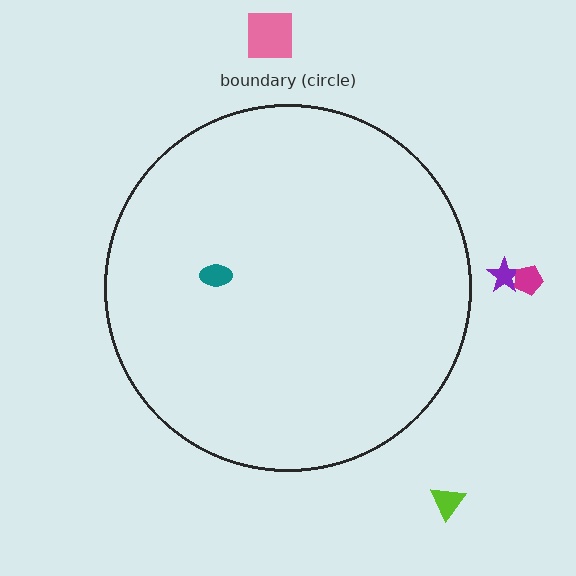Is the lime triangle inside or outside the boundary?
Outside.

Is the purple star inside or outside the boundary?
Outside.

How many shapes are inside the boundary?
1 inside, 4 outside.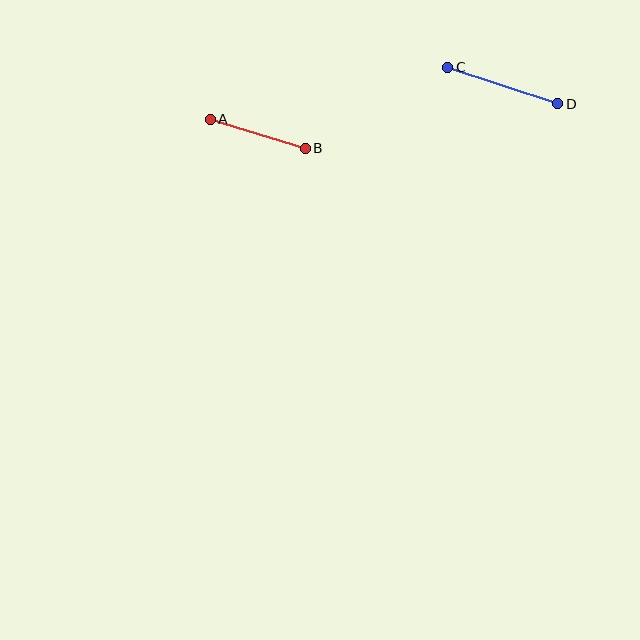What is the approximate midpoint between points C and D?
The midpoint is at approximately (503, 85) pixels.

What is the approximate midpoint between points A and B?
The midpoint is at approximately (258, 134) pixels.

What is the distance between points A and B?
The distance is approximately 99 pixels.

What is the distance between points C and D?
The distance is approximately 116 pixels.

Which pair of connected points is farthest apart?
Points C and D are farthest apart.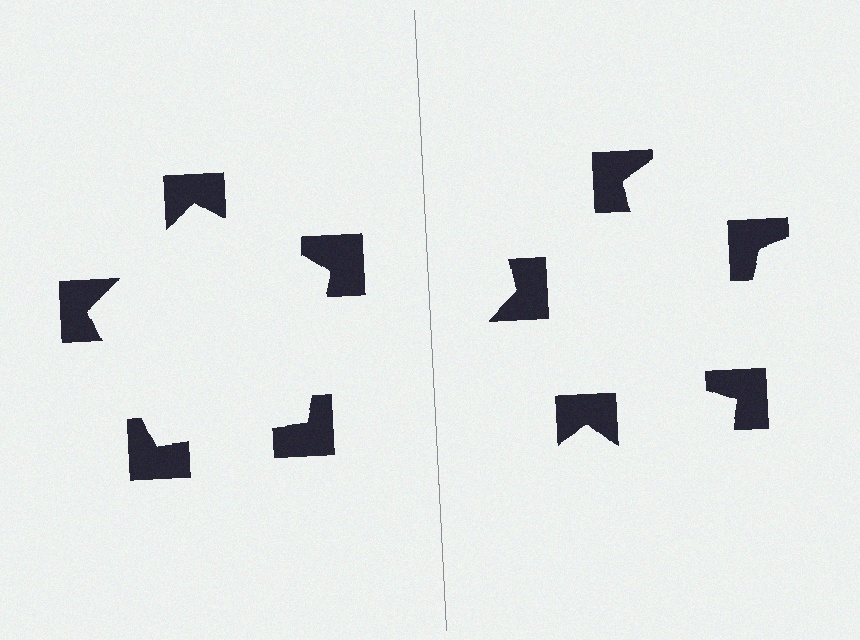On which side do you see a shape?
An illusory pentagon appears on the left side. On the right side the wedge cuts are rotated, so no coherent shape forms.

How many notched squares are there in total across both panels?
10 — 5 on each side.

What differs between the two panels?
The notched squares are positioned identically on both sides; only the wedge orientations differ. On the left they align to a pentagon; on the right they are misaligned.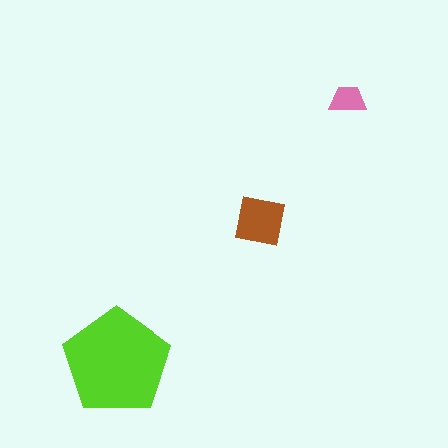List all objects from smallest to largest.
The pink trapezoid, the brown square, the lime pentagon.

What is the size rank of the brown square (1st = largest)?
2nd.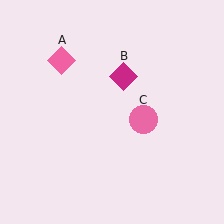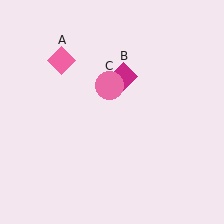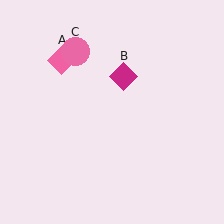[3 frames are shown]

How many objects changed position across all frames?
1 object changed position: pink circle (object C).